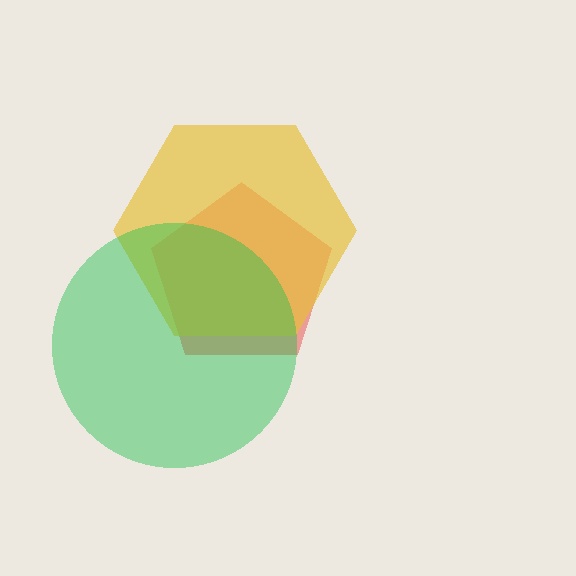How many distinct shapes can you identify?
There are 3 distinct shapes: a red pentagon, a yellow hexagon, a green circle.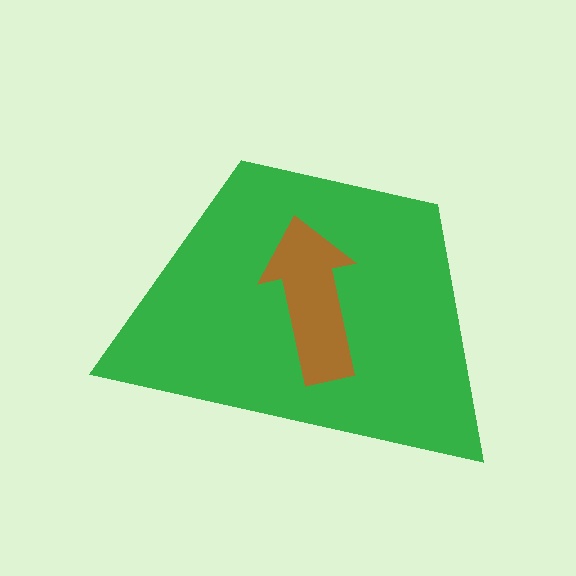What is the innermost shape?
The brown arrow.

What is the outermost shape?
The green trapezoid.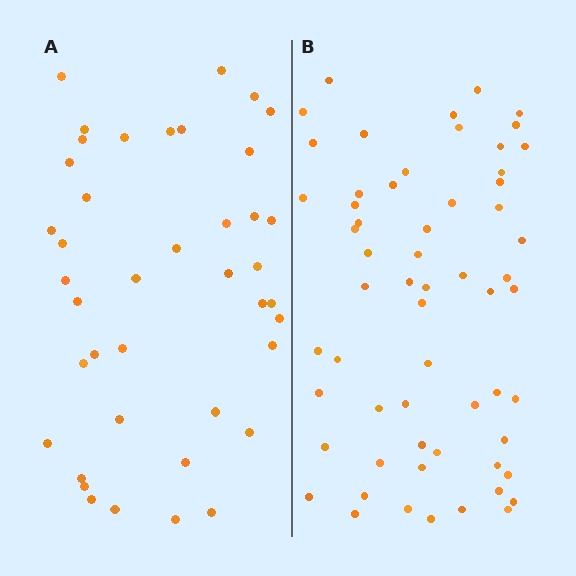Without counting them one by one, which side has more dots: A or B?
Region B (the right region) has more dots.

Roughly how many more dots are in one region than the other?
Region B has approximately 20 more dots than region A.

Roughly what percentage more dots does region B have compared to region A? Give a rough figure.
About 45% more.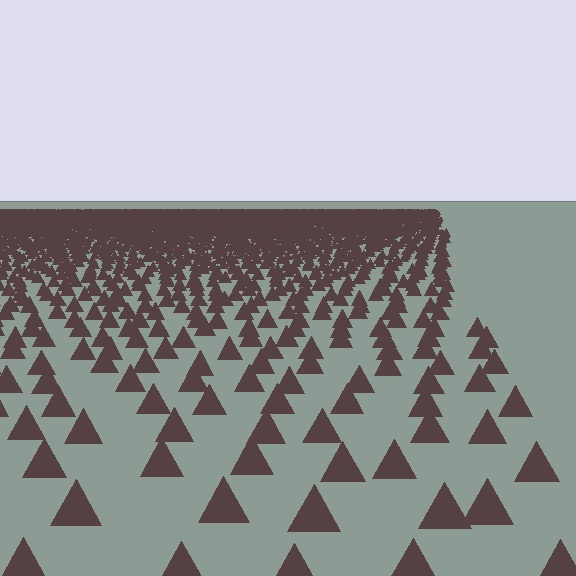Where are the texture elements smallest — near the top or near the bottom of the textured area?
Near the top.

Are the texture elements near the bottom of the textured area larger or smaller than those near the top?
Larger. Near the bottom, elements are closer to the viewer and appear at a bigger on-screen size.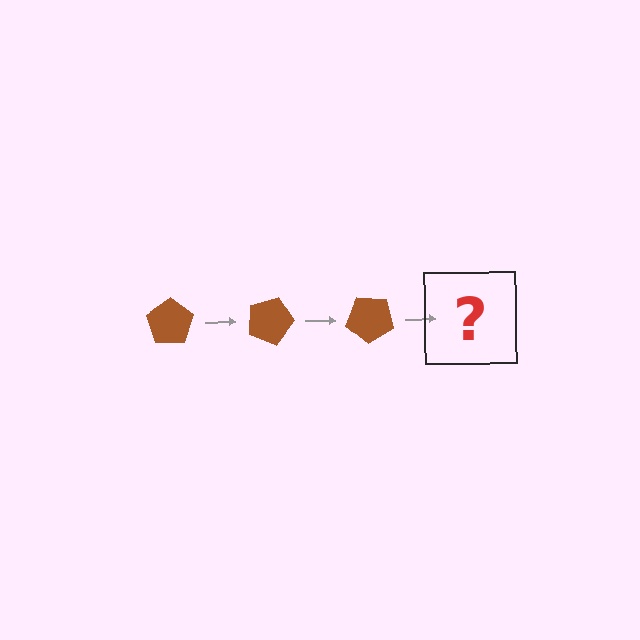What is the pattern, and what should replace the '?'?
The pattern is that the pentagon rotates 20 degrees each step. The '?' should be a brown pentagon rotated 60 degrees.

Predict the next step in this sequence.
The next step is a brown pentagon rotated 60 degrees.